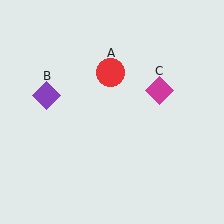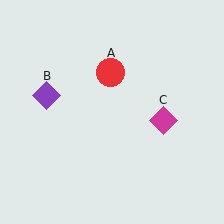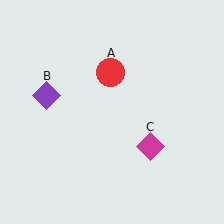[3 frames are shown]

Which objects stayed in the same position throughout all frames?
Red circle (object A) and purple diamond (object B) remained stationary.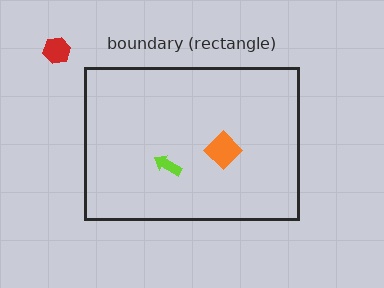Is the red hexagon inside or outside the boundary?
Outside.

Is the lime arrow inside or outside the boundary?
Inside.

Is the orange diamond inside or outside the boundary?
Inside.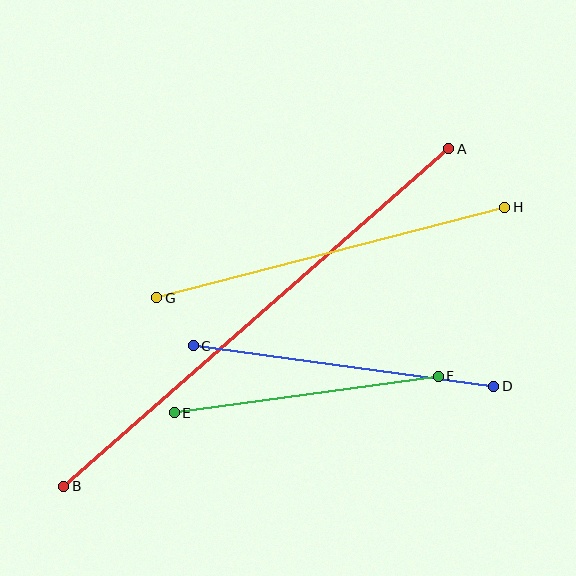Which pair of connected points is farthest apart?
Points A and B are farthest apart.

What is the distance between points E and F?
The distance is approximately 266 pixels.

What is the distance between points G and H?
The distance is approximately 360 pixels.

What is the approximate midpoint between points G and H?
The midpoint is at approximately (331, 253) pixels.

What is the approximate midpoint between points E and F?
The midpoint is at approximately (306, 395) pixels.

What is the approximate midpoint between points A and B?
The midpoint is at approximately (256, 317) pixels.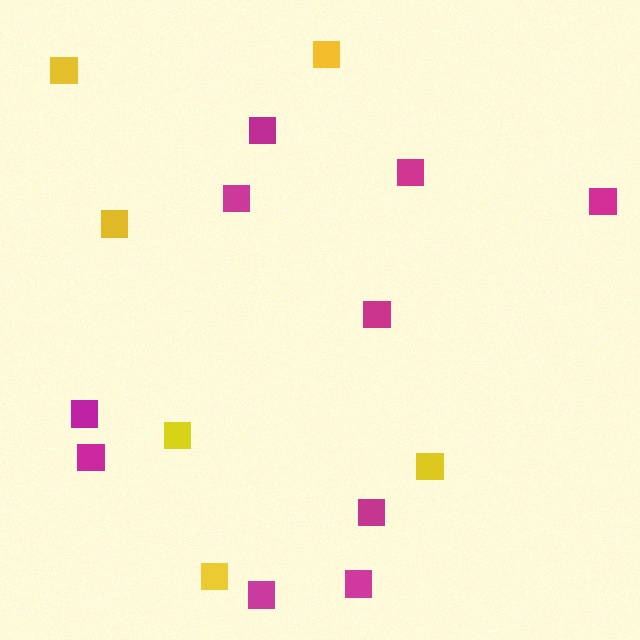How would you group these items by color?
There are 2 groups: one group of yellow squares (6) and one group of magenta squares (10).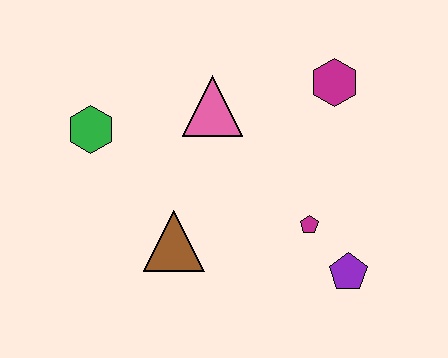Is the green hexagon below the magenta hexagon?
Yes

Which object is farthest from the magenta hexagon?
The green hexagon is farthest from the magenta hexagon.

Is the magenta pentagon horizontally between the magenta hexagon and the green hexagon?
Yes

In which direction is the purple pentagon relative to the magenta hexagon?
The purple pentagon is below the magenta hexagon.